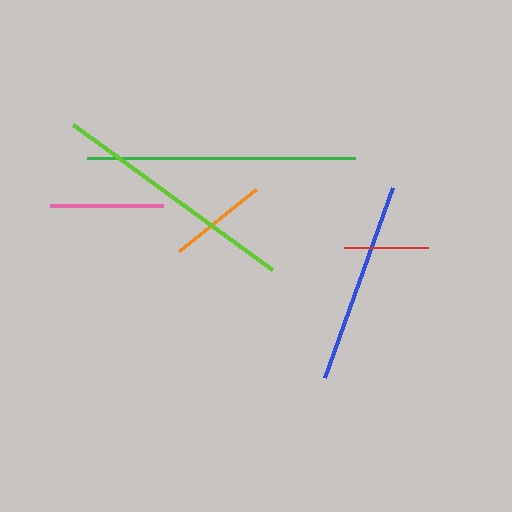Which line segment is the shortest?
The red line is the shortest at approximately 84 pixels.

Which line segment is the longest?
The green line is the longest at approximately 268 pixels.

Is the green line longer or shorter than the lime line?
The green line is longer than the lime line.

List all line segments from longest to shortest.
From longest to shortest: green, lime, blue, pink, orange, red.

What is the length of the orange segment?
The orange segment is approximately 99 pixels long.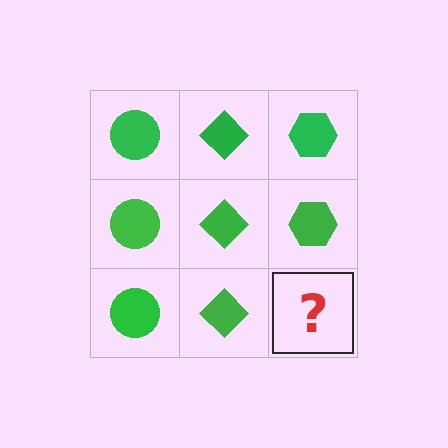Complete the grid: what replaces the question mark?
The question mark should be replaced with a green hexagon.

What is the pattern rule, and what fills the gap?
The rule is that each column has a consistent shape. The gap should be filled with a green hexagon.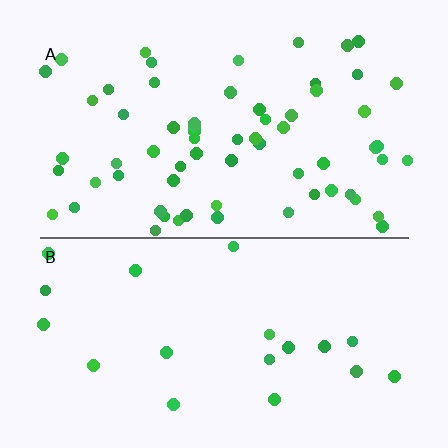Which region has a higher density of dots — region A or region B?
A (the top).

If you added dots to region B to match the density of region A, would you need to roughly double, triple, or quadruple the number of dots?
Approximately triple.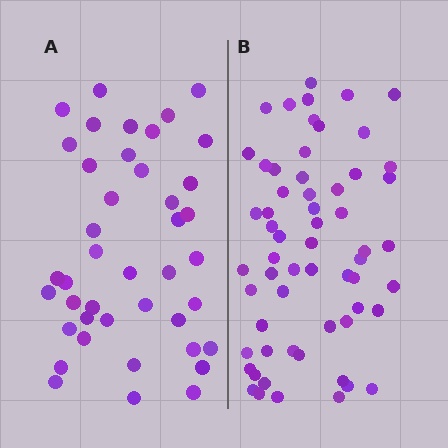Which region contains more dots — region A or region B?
Region B (the right region) has more dots.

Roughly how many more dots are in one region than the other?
Region B has approximately 20 more dots than region A.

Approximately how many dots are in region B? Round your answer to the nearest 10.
About 60 dots.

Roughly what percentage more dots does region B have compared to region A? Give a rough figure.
About 45% more.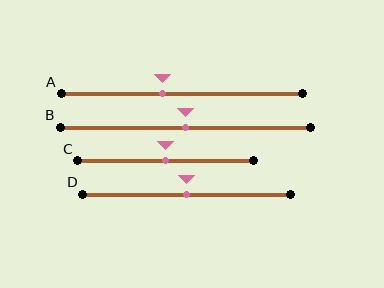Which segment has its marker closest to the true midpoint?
Segment B has its marker closest to the true midpoint.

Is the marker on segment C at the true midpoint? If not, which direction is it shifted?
Yes, the marker on segment C is at the true midpoint.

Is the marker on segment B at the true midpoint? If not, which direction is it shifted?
Yes, the marker on segment B is at the true midpoint.